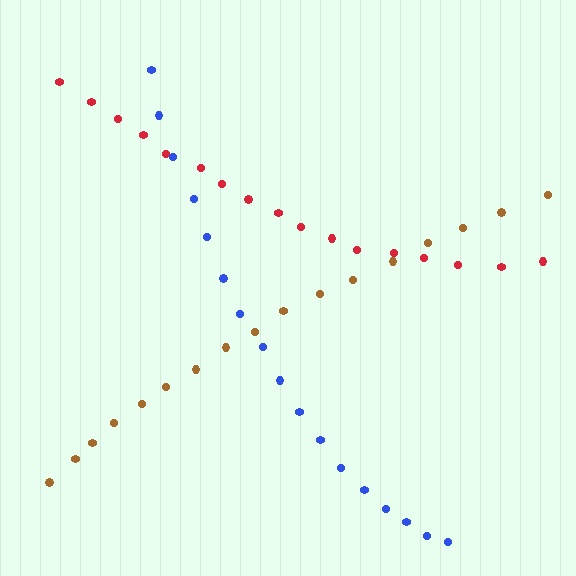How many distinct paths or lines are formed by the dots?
There are 3 distinct paths.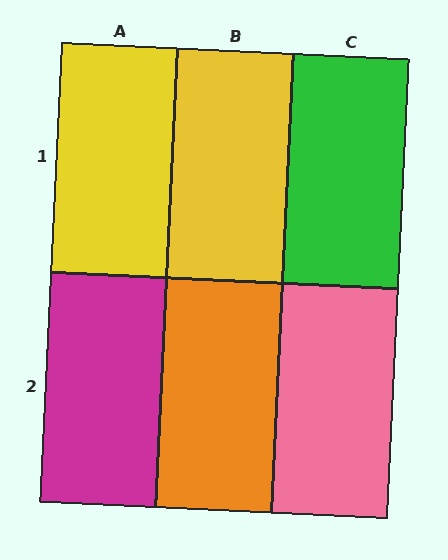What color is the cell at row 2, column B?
Orange.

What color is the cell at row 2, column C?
Pink.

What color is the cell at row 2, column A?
Magenta.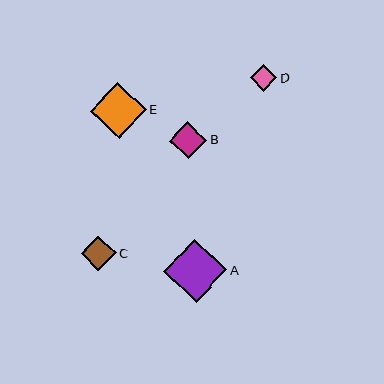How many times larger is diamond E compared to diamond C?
Diamond E is approximately 1.6 times the size of diamond C.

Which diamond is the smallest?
Diamond D is the smallest with a size of approximately 26 pixels.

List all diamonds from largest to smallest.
From largest to smallest: A, E, B, C, D.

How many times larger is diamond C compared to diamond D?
Diamond C is approximately 1.3 times the size of diamond D.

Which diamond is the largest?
Diamond A is the largest with a size of approximately 63 pixels.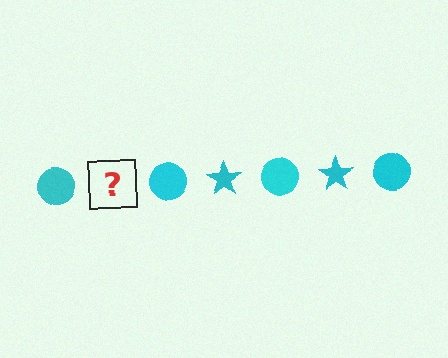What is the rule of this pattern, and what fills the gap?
The rule is that the pattern cycles through circle, star shapes in cyan. The gap should be filled with a cyan star.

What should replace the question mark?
The question mark should be replaced with a cyan star.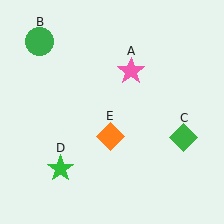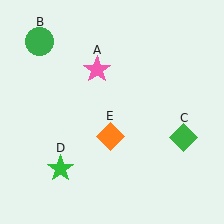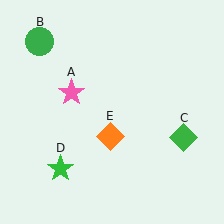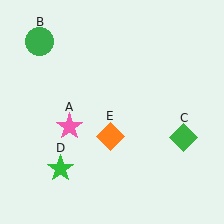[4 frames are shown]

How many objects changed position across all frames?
1 object changed position: pink star (object A).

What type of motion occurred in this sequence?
The pink star (object A) rotated counterclockwise around the center of the scene.